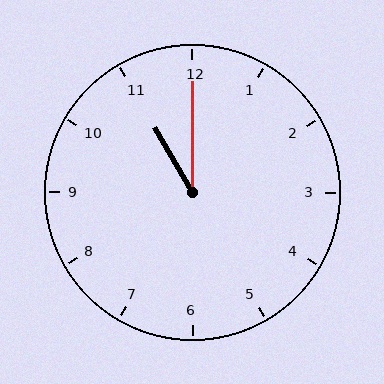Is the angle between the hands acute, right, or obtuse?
It is acute.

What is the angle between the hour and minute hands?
Approximately 30 degrees.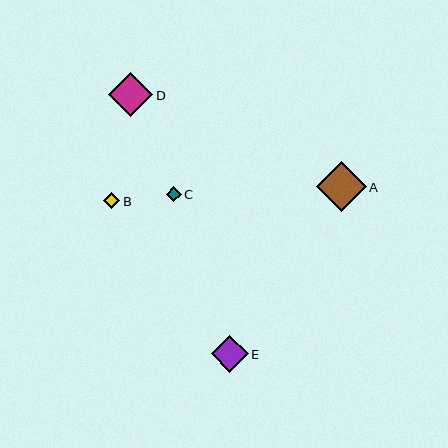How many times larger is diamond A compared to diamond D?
Diamond A is approximately 1.1 times the size of diamond D.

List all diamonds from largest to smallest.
From largest to smallest: A, D, E, B, C.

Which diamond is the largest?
Diamond A is the largest with a size of approximately 50 pixels.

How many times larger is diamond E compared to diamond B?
Diamond E is approximately 2.2 times the size of diamond B.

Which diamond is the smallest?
Diamond C is the smallest with a size of approximately 15 pixels.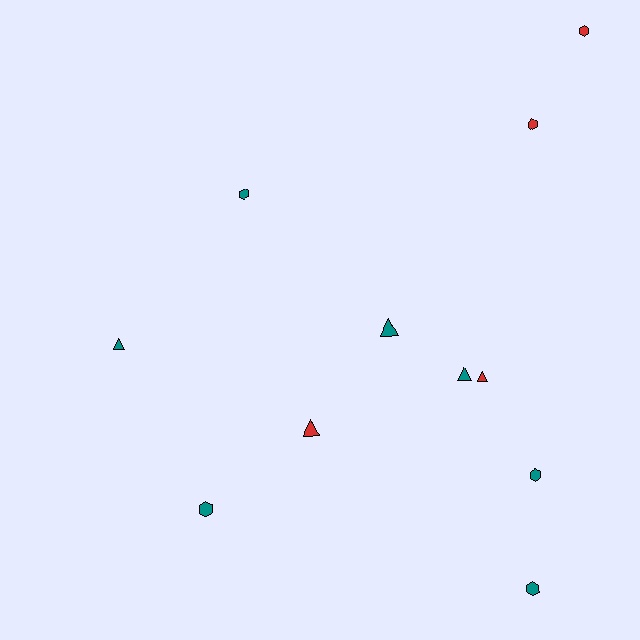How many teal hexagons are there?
There are 4 teal hexagons.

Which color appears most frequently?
Teal, with 7 objects.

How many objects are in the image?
There are 11 objects.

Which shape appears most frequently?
Hexagon, with 6 objects.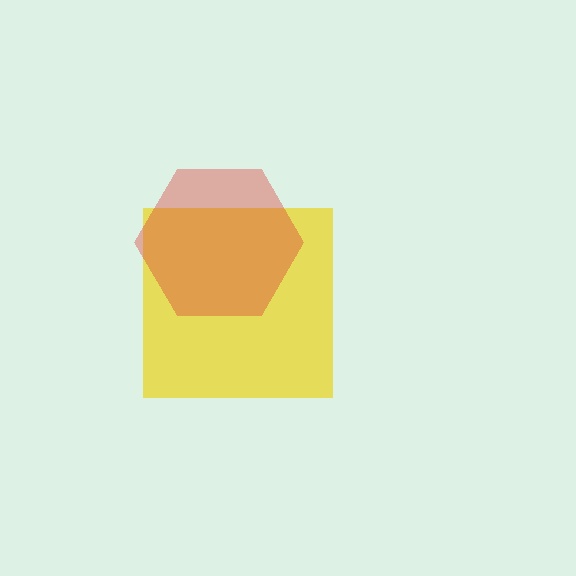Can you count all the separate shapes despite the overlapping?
Yes, there are 2 separate shapes.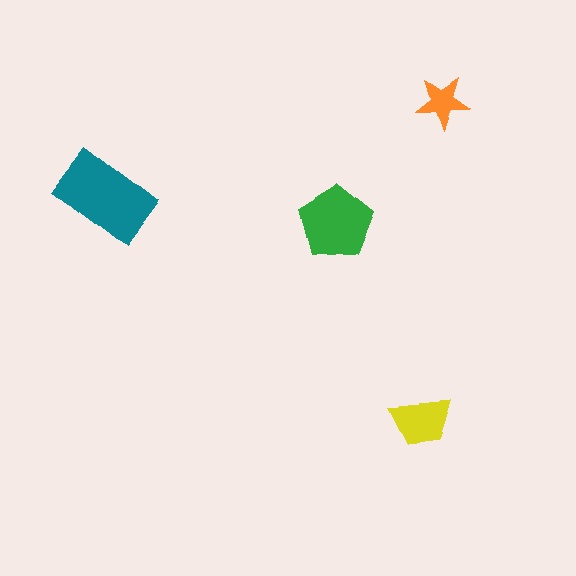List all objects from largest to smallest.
The teal rectangle, the green pentagon, the yellow trapezoid, the orange star.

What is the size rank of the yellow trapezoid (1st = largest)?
3rd.